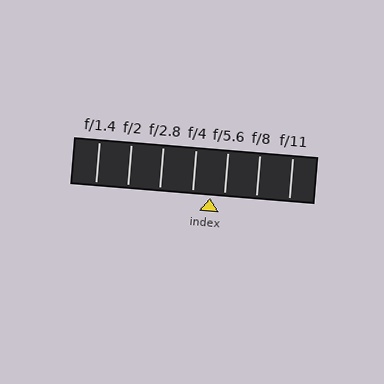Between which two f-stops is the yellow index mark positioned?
The index mark is between f/4 and f/5.6.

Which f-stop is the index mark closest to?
The index mark is closest to f/5.6.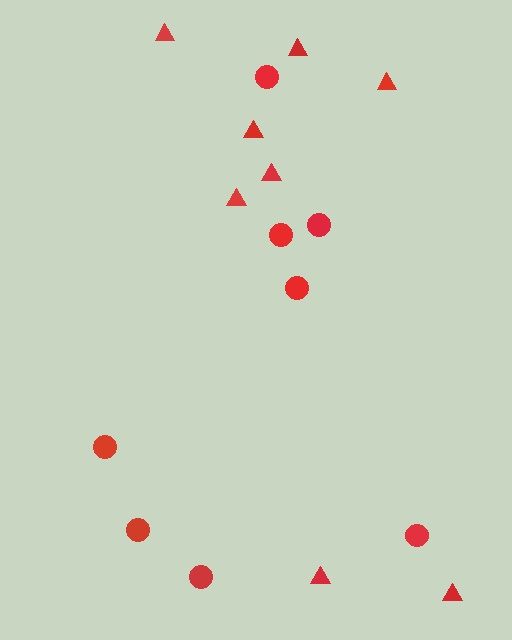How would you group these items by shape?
There are 2 groups: one group of triangles (8) and one group of circles (8).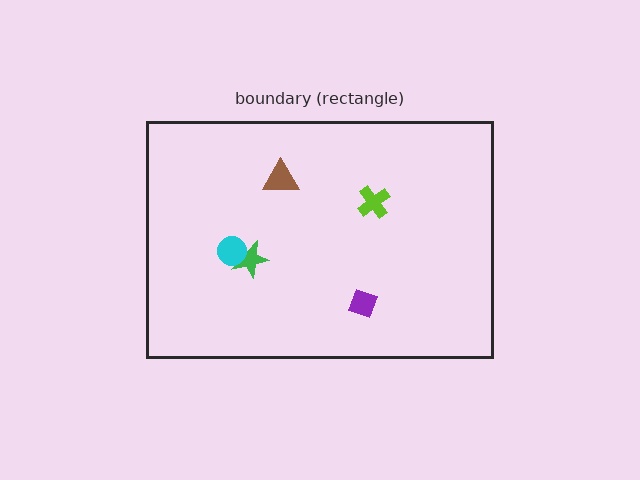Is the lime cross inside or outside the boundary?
Inside.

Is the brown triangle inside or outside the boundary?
Inside.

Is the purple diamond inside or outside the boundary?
Inside.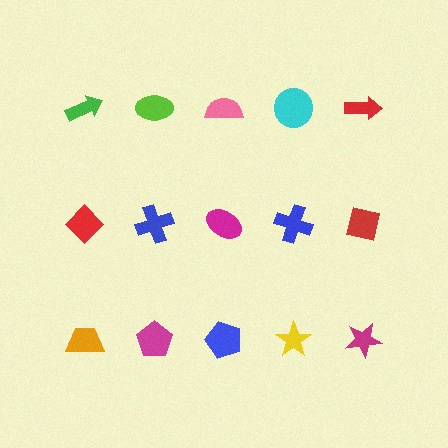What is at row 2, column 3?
A magenta ellipse.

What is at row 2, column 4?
A blue cross.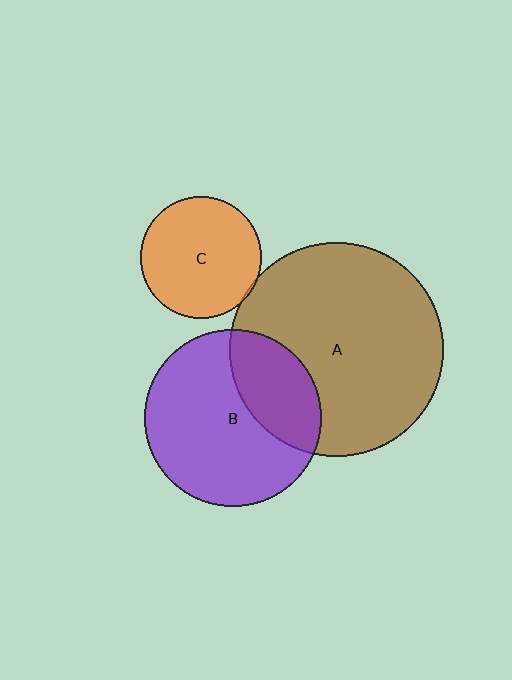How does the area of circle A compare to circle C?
Approximately 3.1 times.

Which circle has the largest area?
Circle A (brown).